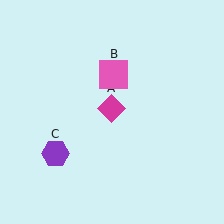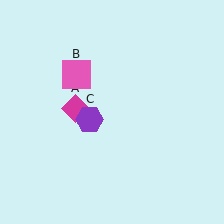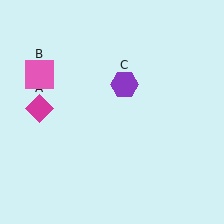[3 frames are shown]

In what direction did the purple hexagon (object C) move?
The purple hexagon (object C) moved up and to the right.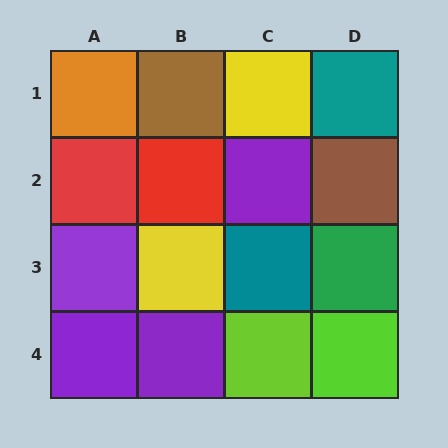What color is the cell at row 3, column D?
Green.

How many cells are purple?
4 cells are purple.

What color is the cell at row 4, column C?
Lime.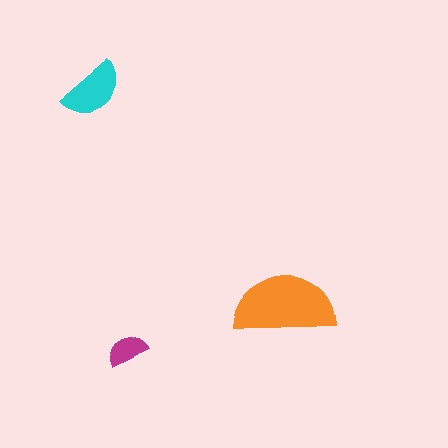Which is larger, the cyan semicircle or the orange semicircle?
The orange one.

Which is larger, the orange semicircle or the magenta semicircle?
The orange one.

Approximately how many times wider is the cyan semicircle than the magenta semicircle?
About 1.5 times wider.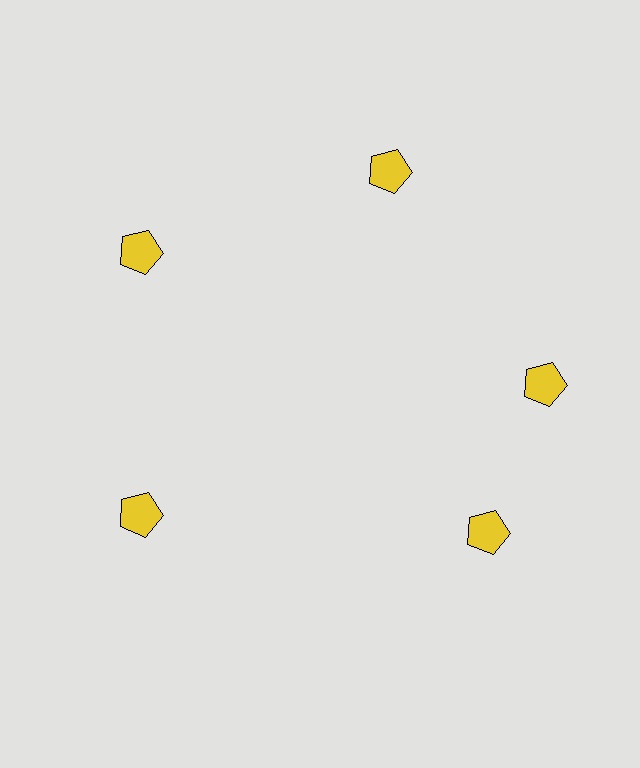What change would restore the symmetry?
The symmetry would be restored by rotating it back into even spacing with its neighbors so that all 5 pentagons sit at equal angles and equal distance from the center.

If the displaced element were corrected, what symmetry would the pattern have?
It would have 5-fold rotational symmetry — the pattern would map onto itself every 72 degrees.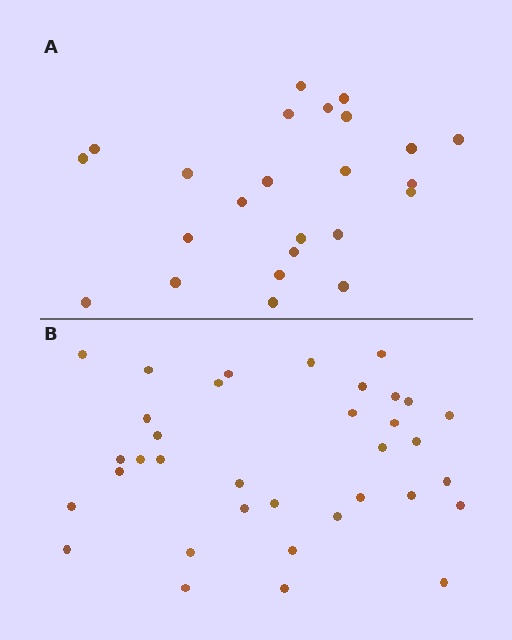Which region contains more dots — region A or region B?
Region B (the bottom region) has more dots.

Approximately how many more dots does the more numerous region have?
Region B has roughly 12 or so more dots than region A.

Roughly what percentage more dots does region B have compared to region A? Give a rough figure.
About 45% more.